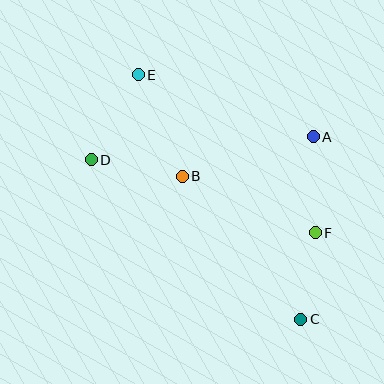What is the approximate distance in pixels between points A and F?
The distance between A and F is approximately 96 pixels.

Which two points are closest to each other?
Points C and F are closest to each other.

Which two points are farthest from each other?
Points C and E are farthest from each other.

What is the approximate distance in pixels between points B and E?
The distance between B and E is approximately 111 pixels.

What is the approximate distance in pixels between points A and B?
The distance between A and B is approximately 137 pixels.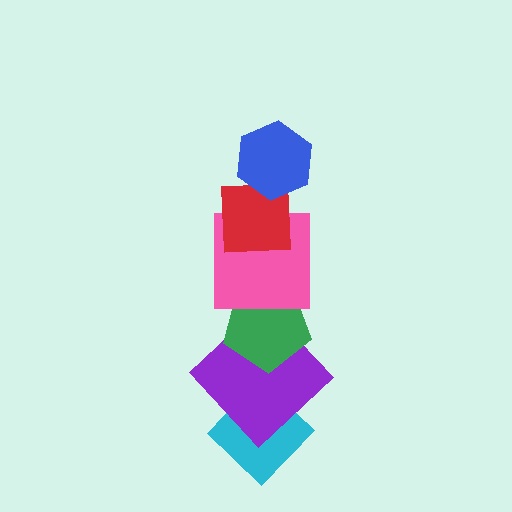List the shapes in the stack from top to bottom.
From top to bottom: the blue hexagon, the red square, the pink square, the green pentagon, the purple diamond, the cyan diamond.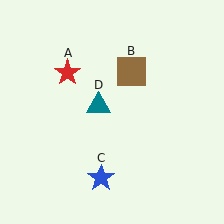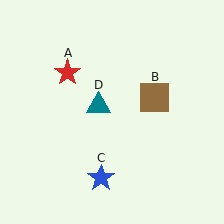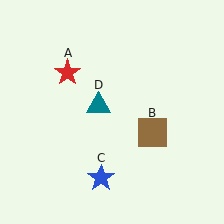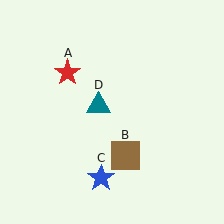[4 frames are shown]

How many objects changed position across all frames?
1 object changed position: brown square (object B).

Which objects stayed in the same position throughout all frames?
Red star (object A) and blue star (object C) and teal triangle (object D) remained stationary.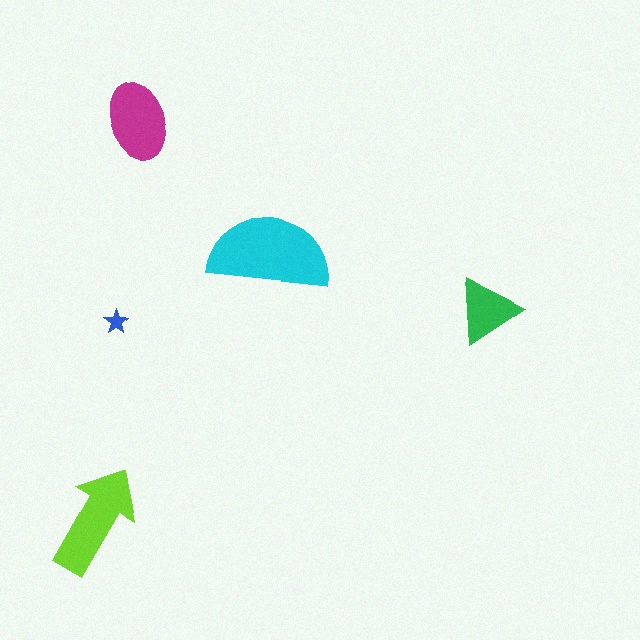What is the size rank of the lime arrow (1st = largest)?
2nd.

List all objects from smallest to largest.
The blue star, the green triangle, the magenta ellipse, the lime arrow, the cyan semicircle.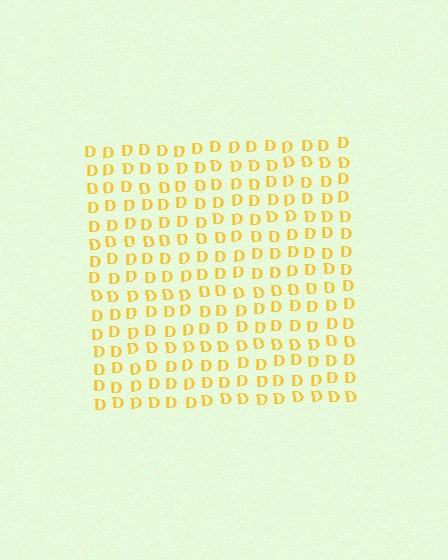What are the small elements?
The small elements are letter D's.